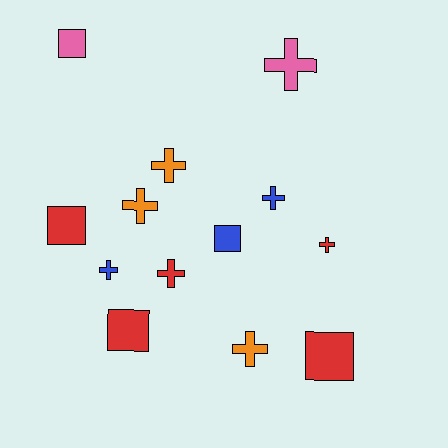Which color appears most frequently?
Red, with 5 objects.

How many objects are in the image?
There are 13 objects.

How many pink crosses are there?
There is 1 pink cross.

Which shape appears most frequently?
Cross, with 8 objects.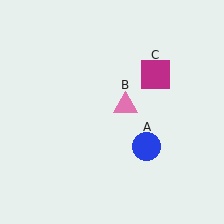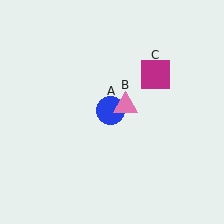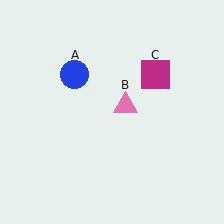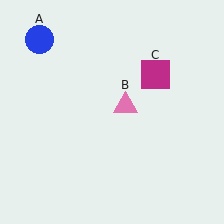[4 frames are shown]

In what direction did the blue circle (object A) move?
The blue circle (object A) moved up and to the left.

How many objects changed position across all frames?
1 object changed position: blue circle (object A).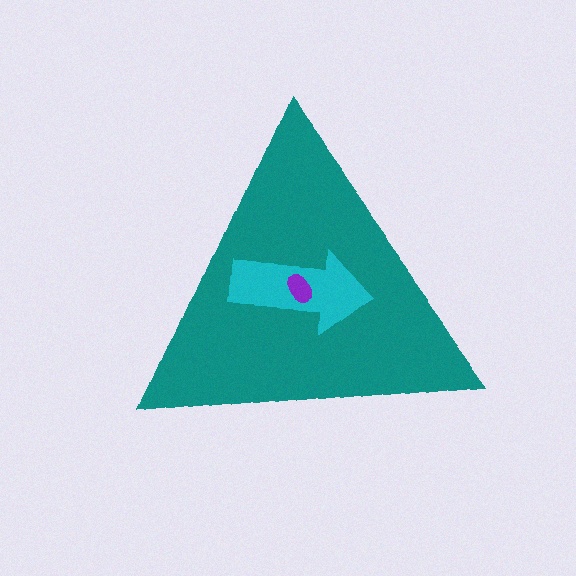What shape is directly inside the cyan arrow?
The purple ellipse.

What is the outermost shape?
The teal triangle.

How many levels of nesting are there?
3.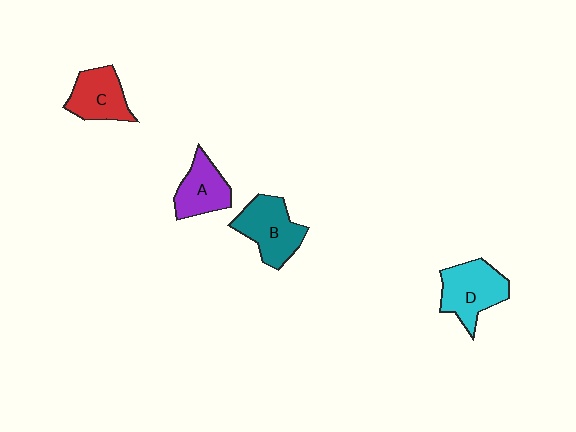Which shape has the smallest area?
Shape A (purple).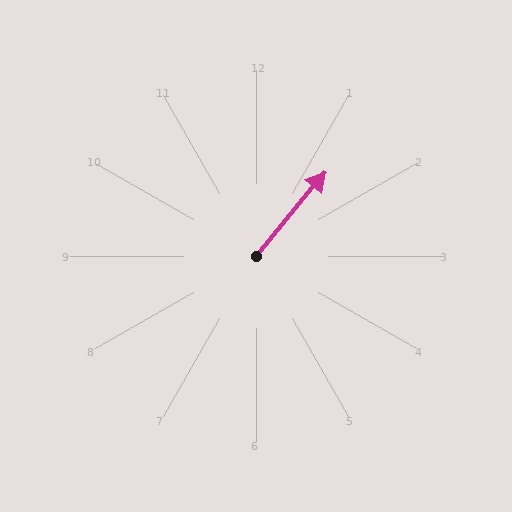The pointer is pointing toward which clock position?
Roughly 1 o'clock.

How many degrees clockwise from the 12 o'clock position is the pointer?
Approximately 39 degrees.